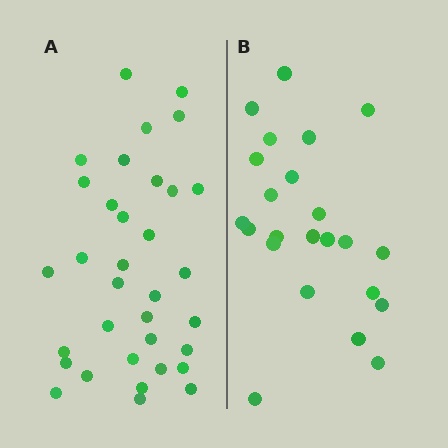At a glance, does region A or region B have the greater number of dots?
Region A (the left region) has more dots.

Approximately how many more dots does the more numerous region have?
Region A has roughly 12 or so more dots than region B.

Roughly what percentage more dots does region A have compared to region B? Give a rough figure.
About 50% more.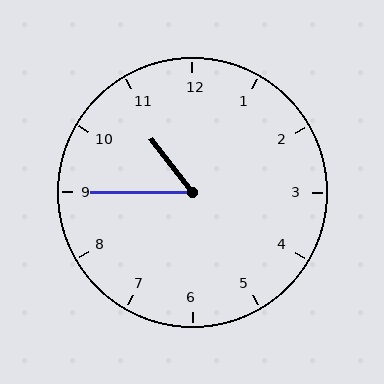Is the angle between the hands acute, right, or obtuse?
It is acute.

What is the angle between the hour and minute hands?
Approximately 52 degrees.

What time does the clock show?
10:45.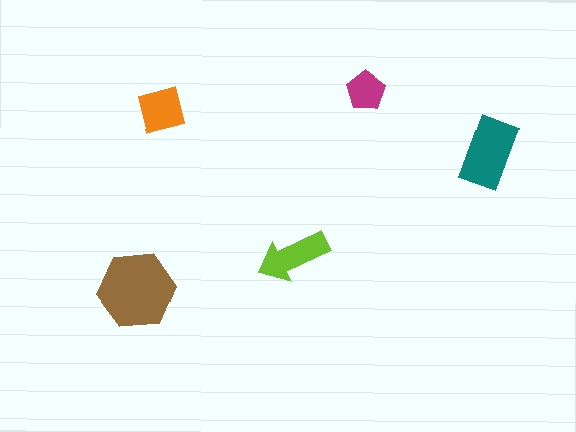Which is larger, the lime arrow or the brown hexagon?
The brown hexagon.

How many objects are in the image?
There are 5 objects in the image.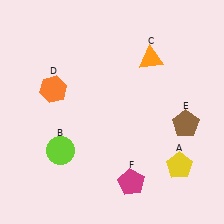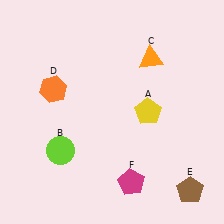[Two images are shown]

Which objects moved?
The objects that moved are: the yellow pentagon (A), the brown pentagon (E).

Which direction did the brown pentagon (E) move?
The brown pentagon (E) moved down.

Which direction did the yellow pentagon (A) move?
The yellow pentagon (A) moved up.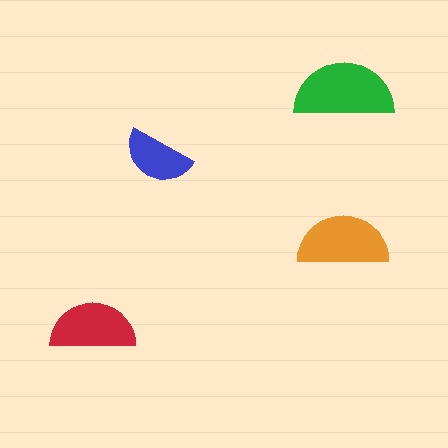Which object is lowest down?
The red semicircle is bottommost.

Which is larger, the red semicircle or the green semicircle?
The green one.